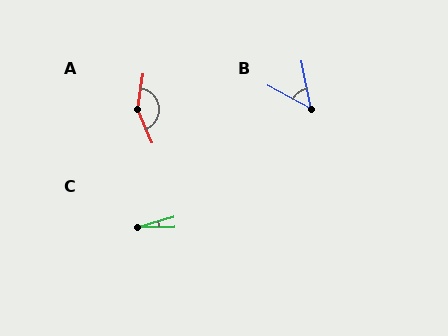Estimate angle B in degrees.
Approximately 51 degrees.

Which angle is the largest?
A, at approximately 148 degrees.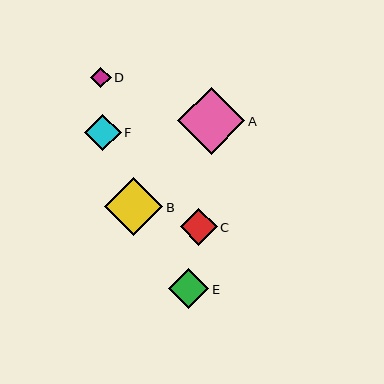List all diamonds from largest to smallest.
From largest to smallest: A, B, E, C, F, D.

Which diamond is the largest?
Diamond A is the largest with a size of approximately 67 pixels.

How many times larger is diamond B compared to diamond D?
Diamond B is approximately 2.8 times the size of diamond D.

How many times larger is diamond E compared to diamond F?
Diamond E is approximately 1.1 times the size of diamond F.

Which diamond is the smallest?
Diamond D is the smallest with a size of approximately 21 pixels.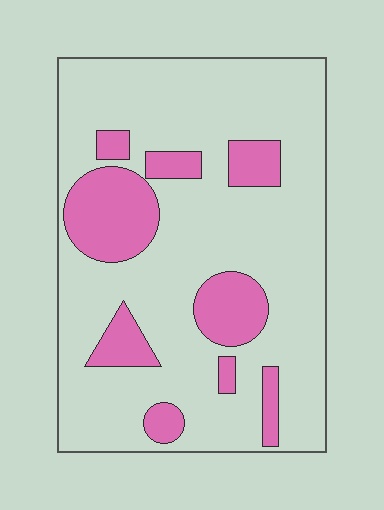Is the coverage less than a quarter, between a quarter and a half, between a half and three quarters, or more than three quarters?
Less than a quarter.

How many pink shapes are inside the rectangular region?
9.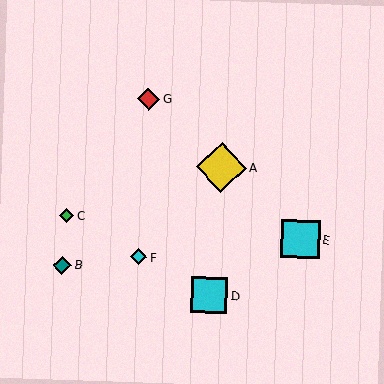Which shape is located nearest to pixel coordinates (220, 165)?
The yellow diamond (labeled A) at (221, 167) is nearest to that location.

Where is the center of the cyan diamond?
The center of the cyan diamond is at (138, 257).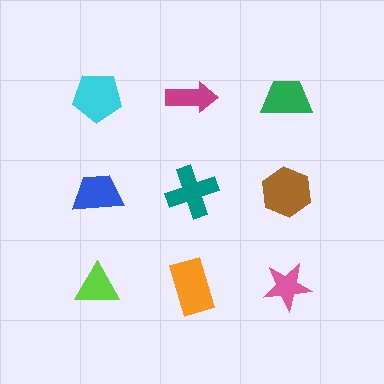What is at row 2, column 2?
A teal cross.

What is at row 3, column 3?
A pink star.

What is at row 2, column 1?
A blue trapezoid.